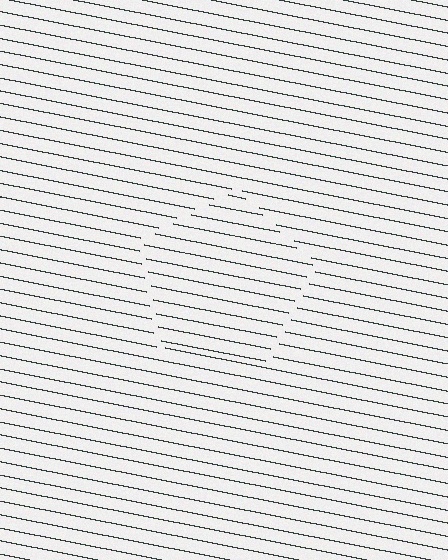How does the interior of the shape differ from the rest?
The interior of the shape contains the same grating, shifted by half a period — the contour is defined by the phase discontinuity where line-ends from the inner and outer gratings abut.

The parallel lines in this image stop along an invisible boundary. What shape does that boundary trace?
An illusory pentagon. The interior of the shape contains the same grating, shifted by half a period — the contour is defined by the phase discontinuity where line-ends from the inner and outer gratings abut.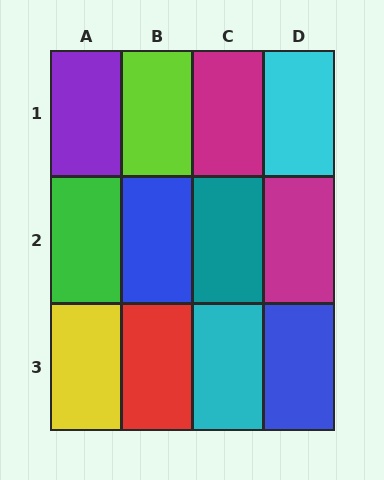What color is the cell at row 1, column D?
Cyan.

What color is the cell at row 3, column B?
Red.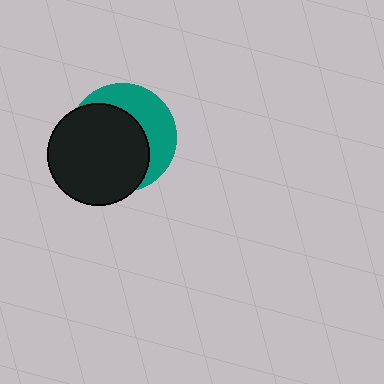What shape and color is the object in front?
The object in front is a black circle.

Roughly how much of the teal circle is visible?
A small part of it is visible (roughly 38%).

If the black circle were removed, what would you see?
You would see the complete teal circle.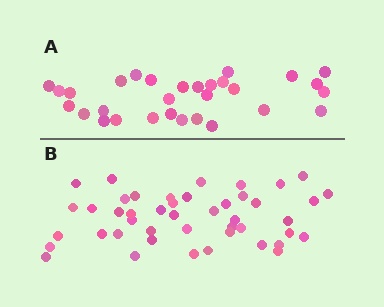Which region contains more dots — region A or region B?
Region B (the bottom region) has more dots.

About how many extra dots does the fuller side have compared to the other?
Region B has approximately 15 more dots than region A.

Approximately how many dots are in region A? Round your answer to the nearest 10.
About 30 dots.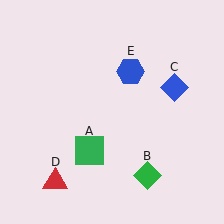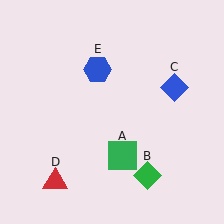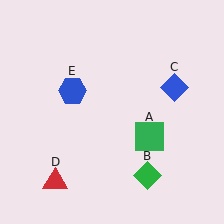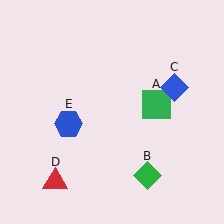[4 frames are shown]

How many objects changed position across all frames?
2 objects changed position: green square (object A), blue hexagon (object E).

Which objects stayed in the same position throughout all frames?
Green diamond (object B) and blue diamond (object C) and red triangle (object D) remained stationary.